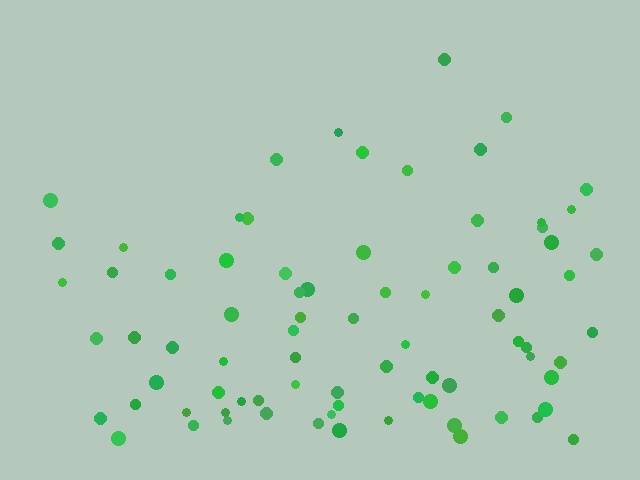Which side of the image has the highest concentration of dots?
The bottom.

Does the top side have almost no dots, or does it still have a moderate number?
Still a moderate number, just noticeably fewer than the bottom.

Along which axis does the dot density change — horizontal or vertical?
Vertical.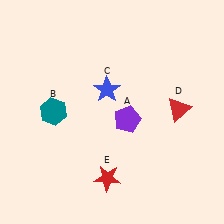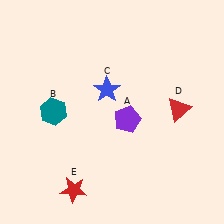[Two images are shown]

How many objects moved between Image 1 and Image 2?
1 object moved between the two images.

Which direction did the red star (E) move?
The red star (E) moved left.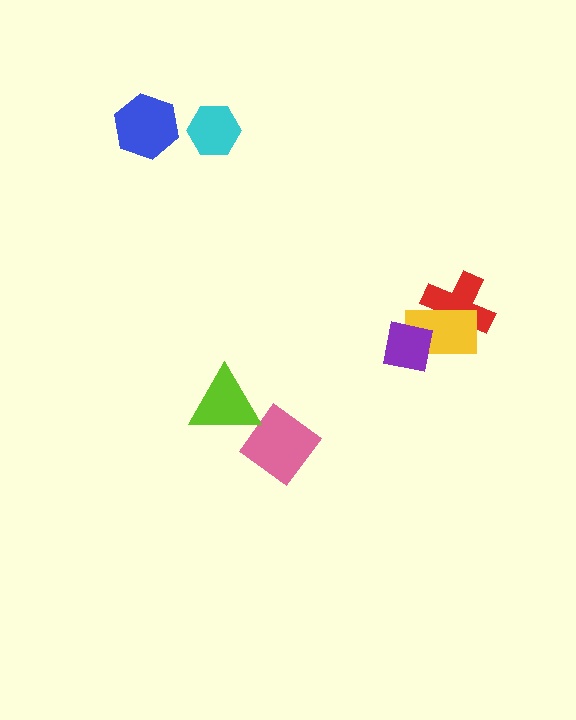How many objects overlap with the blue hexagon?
0 objects overlap with the blue hexagon.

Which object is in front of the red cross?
The yellow rectangle is in front of the red cross.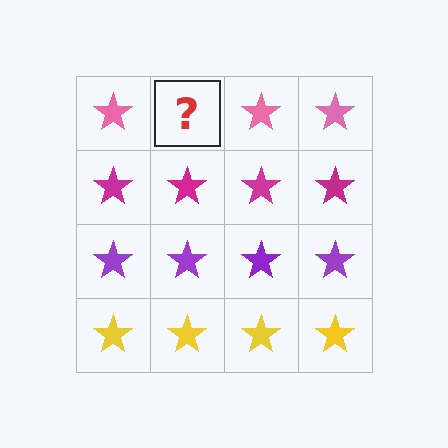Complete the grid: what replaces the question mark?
The question mark should be replaced with a pink star.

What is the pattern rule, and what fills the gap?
The rule is that each row has a consistent color. The gap should be filled with a pink star.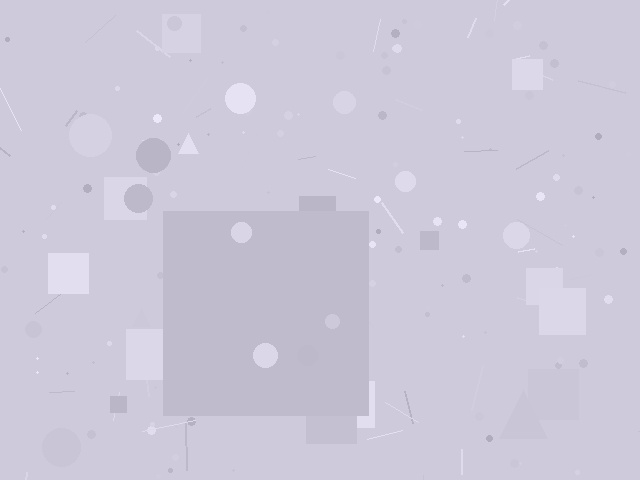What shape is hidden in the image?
A square is hidden in the image.